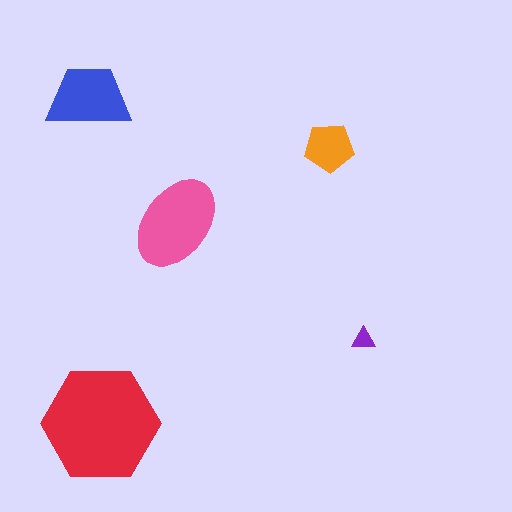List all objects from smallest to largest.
The purple triangle, the orange pentagon, the blue trapezoid, the pink ellipse, the red hexagon.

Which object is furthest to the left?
The blue trapezoid is leftmost.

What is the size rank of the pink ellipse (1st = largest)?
2nd.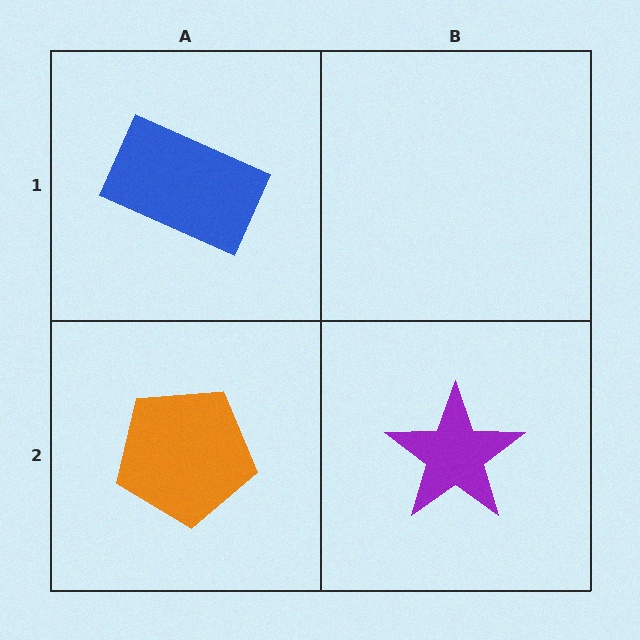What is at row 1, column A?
A blue rectangle.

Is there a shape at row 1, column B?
No, that cell is empty.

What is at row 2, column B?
A purple star.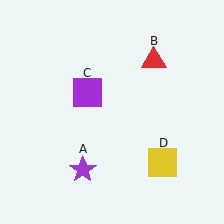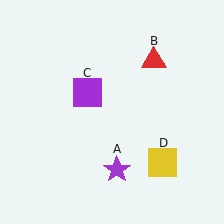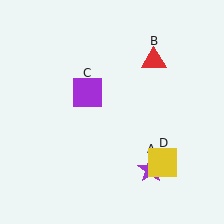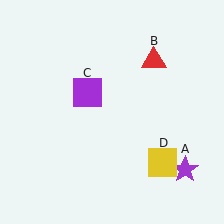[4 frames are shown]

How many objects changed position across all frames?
1 object changed position: purple star (object A).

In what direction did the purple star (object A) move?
The purple star (object A) moved right.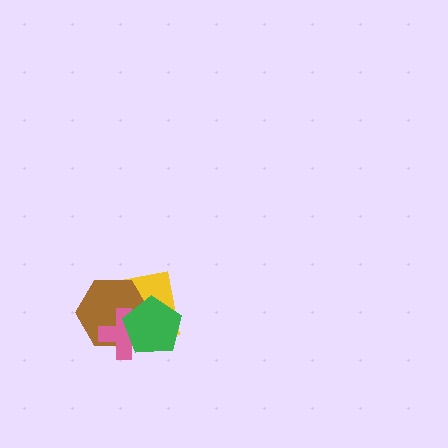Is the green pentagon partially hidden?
No, no other shape covers it.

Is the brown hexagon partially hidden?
Yes, it is partially covered by another shape.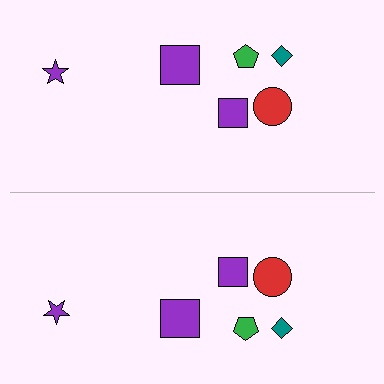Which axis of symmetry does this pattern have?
The pattern has a horizontal axis of symmetry running through the center of the image.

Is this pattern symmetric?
Yes, this pattern has bilateral (reflection) symmetry.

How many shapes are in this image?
There are 12 shapes in this image.